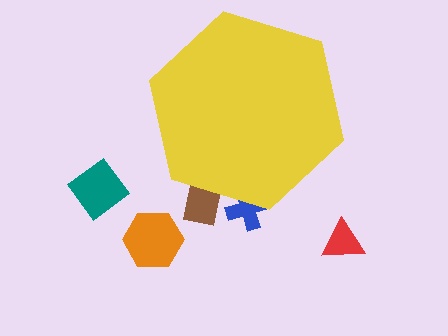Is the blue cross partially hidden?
Yes, the blue cross is partially hidden behind the yellow hexagon.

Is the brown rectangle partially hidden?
Yes, the brown rectangle is partially hidden behind the yellow hexagon.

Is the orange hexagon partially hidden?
No, the orange hexagon is fully visible.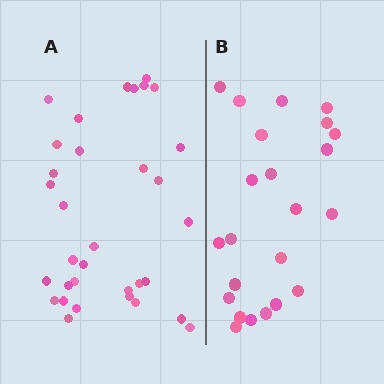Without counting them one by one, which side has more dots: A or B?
Region A (the left region) has more dots.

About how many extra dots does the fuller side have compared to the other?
Region A has roughly 10 or so more dots than region B.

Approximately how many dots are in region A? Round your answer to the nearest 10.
About 30 dots. (The exact count is 33, which rounds to 30.)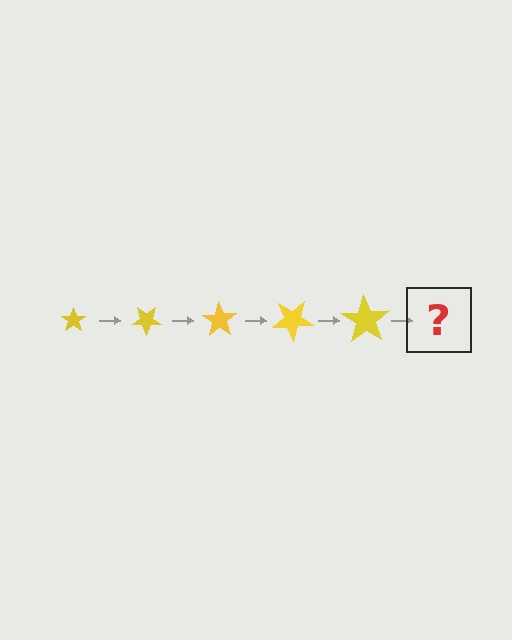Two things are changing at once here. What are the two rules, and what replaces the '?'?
The two rules are that the star grows larger each step and it rotates 35 degrees each step. The '?' should be a star, larger than the previous one and rotated 175 degrees from the start.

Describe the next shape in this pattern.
It should be a star, larger than the previous one and rotated 175 degrees from the start.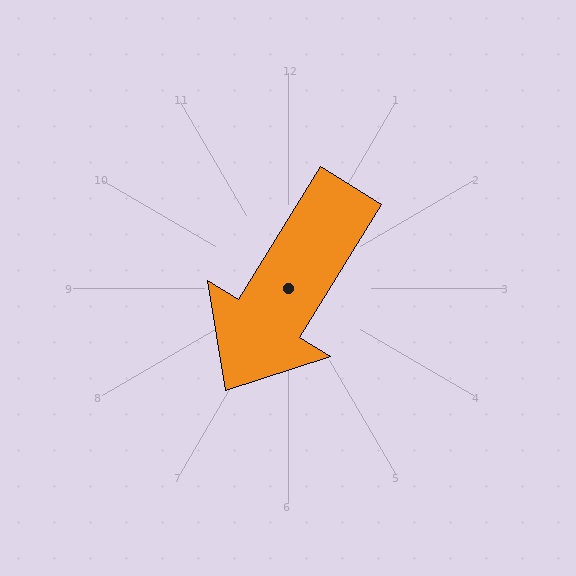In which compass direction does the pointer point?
Southwest.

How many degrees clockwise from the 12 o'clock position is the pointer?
Approximately 212 degrees.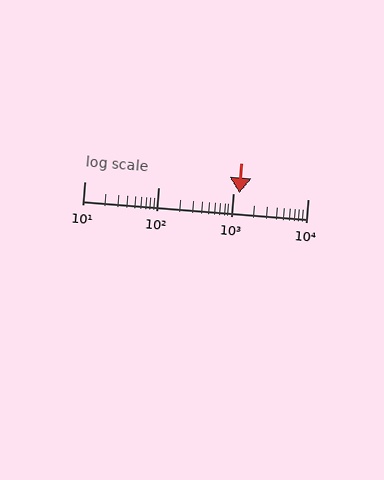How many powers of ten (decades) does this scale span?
The scale spans 3 decades, from 10 to 10000.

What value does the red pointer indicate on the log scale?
The pointer indicates approximately 1200.